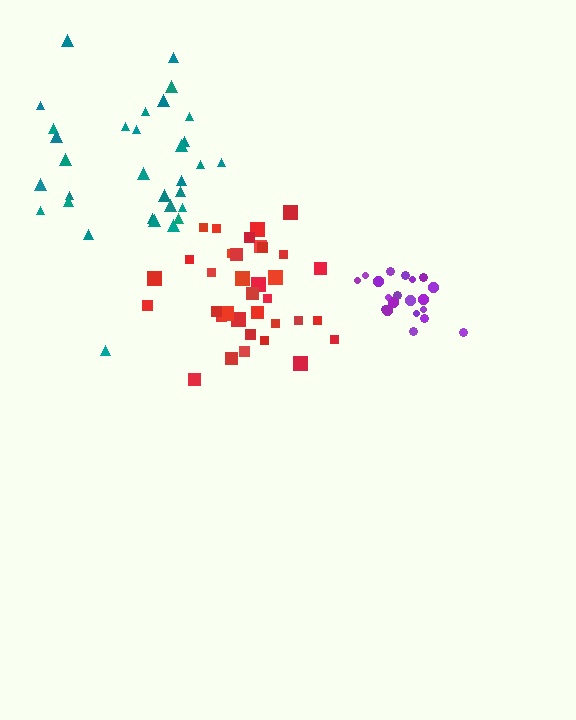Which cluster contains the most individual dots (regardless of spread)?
Red (35).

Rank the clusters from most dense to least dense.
purple, red, teal.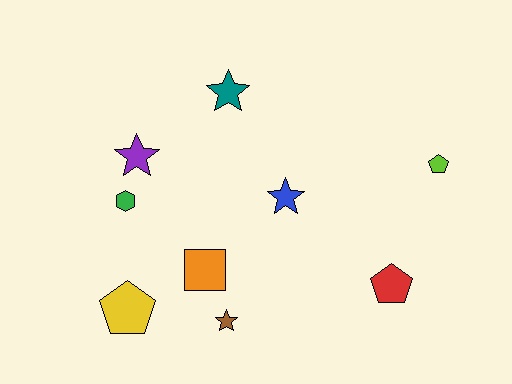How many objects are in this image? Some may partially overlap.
There are 9 objects.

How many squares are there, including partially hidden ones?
There is 1 square.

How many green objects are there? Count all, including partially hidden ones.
There is 1 green object.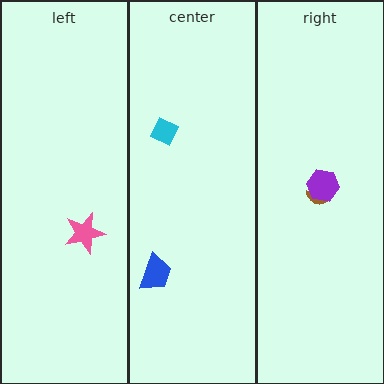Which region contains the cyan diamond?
The center region.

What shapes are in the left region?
The pink star.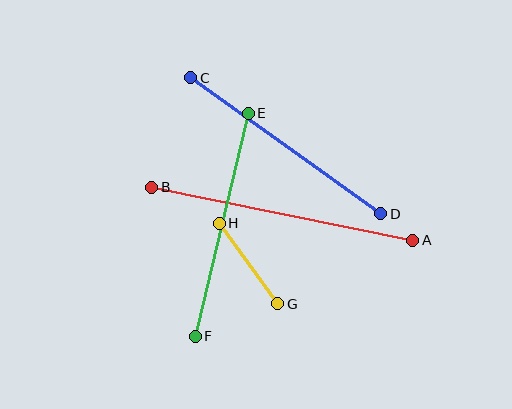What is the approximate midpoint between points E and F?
The midpoint is at approximately (222, 225) pixels.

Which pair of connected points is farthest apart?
Points A and B are farthest apart.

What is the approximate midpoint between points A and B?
The midpoint is at approximately (282, 214) pixels.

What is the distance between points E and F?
The distance is approximately 229 pixels.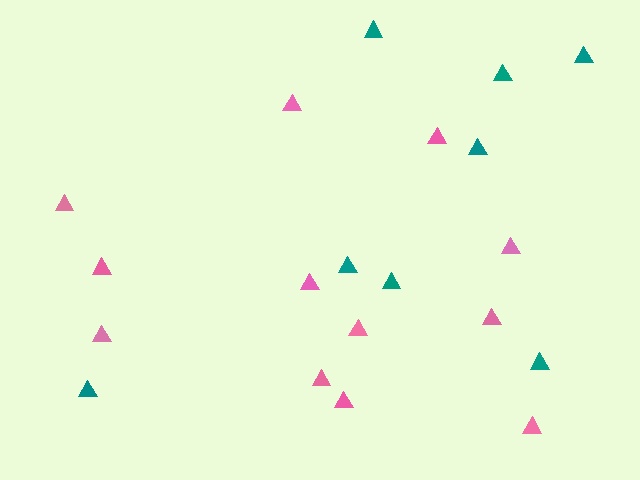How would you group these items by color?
There are 2 groups: one group of pink triangles (12) and one group of teal triangles (8).